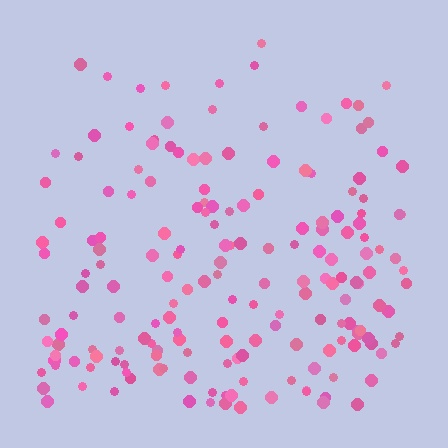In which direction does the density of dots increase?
From top to bottom, with the bottom side densest.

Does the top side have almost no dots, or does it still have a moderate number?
Still a moderate number, just noticeably fewer than the bottom.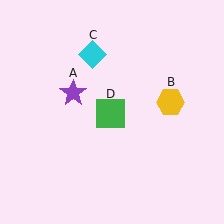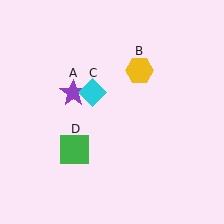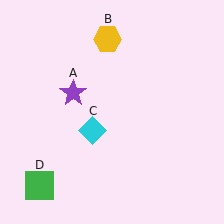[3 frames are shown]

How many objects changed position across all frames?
3 objects changed position: yellow hexagon (object B), cyan diamond (object C), green square (object D).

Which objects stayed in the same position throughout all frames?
Purple star (object A) remained stationary.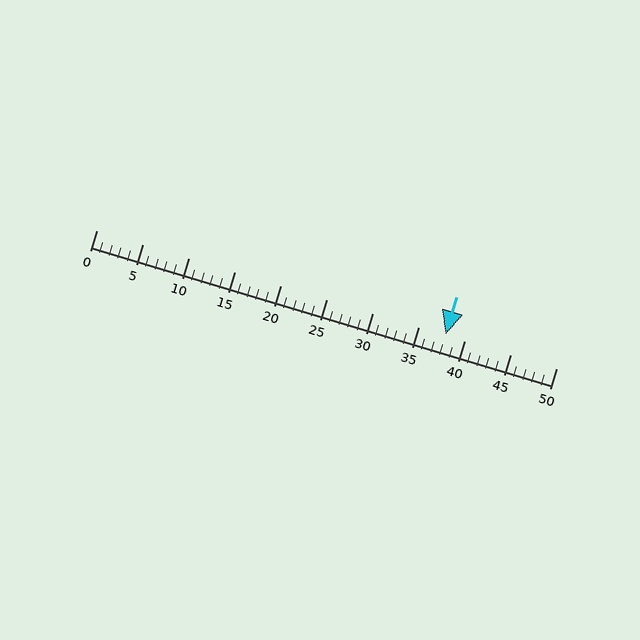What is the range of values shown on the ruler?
The ruler shows values from 0 to 50.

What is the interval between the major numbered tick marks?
The major tick marks are spaced 5 units apart.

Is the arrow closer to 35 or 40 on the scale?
The arrow is closer to 40.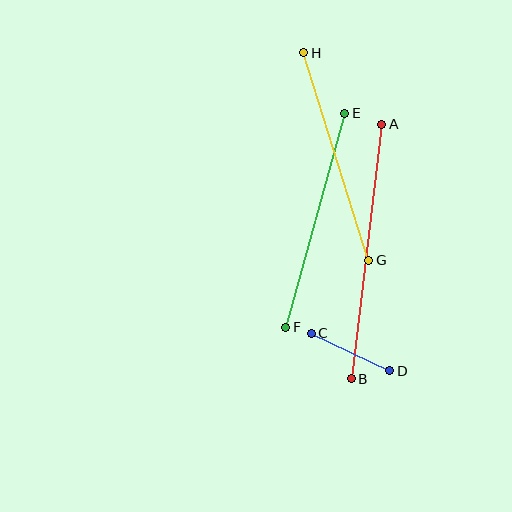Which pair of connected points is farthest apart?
Points A and B are farthest apart.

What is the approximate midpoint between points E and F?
The midpoint is at approximately (315, 220) pixels.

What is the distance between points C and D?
The distance is approximately 87 pixels.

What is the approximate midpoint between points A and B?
The midpoint is at approximately (367, 251) pixels.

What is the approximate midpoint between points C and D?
The midpoint is at approximately (350, 352) pixels.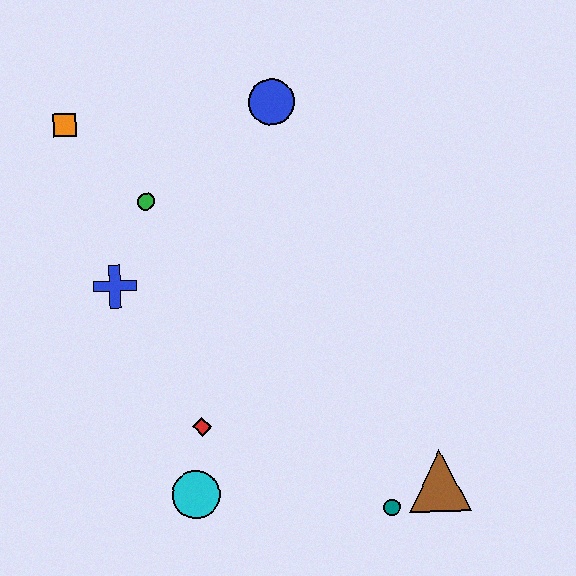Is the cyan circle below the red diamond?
Yes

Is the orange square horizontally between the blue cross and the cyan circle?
No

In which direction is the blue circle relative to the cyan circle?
The blue circle is above the cyan circle.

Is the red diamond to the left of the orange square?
No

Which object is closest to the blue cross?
The green circle is closest to the blue cross.